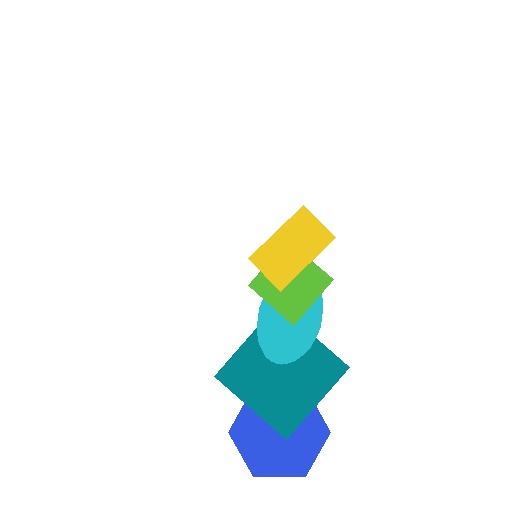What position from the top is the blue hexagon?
The blue hexagon is 5th from the top.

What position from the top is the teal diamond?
The teal diamond is 4th from the top.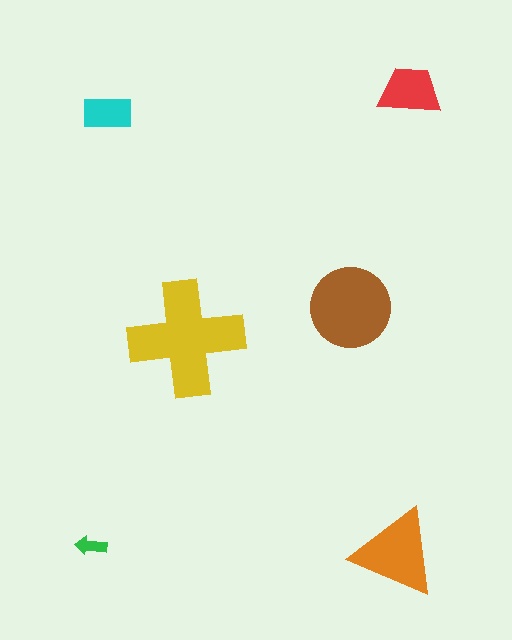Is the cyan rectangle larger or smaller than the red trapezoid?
Smaller.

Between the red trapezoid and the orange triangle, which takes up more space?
The orange triangle.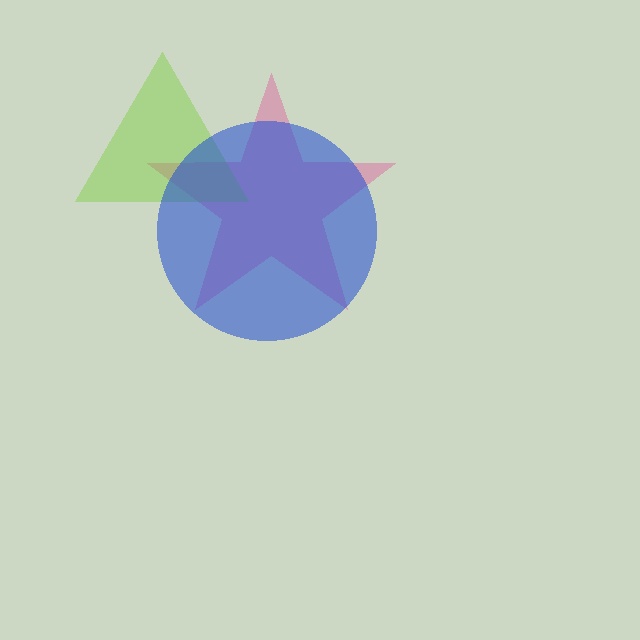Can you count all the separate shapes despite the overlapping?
Yes, there are 3 separate shapes.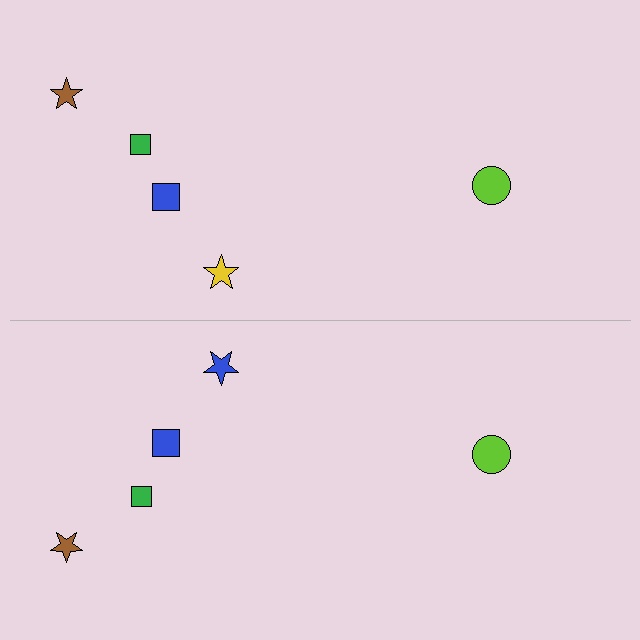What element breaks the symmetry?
The blue star on the bottom side breaks the symmetry — its mirror counterpart is yellow.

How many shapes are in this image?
There are 10 shapes in this image.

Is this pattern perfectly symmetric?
No, the pattern is not perfectly symmetric. The blue star on the bottom side breaks the symmetry — its mirror counterpart is yellow.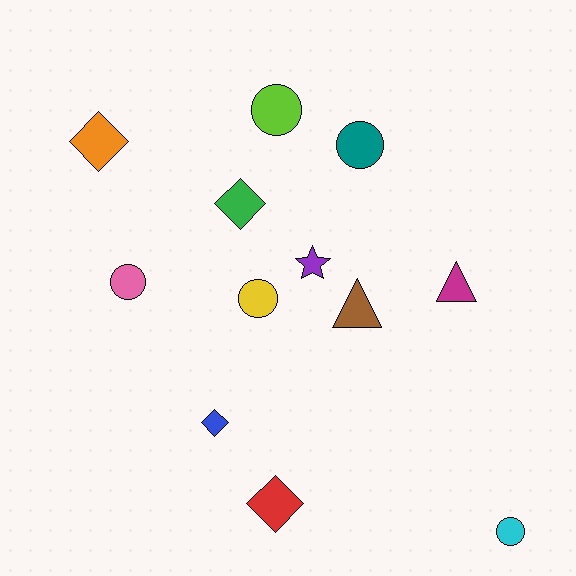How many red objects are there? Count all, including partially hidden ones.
There is 1 red object.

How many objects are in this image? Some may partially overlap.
There are 12 objects.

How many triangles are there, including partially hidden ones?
There are 2 triangles.